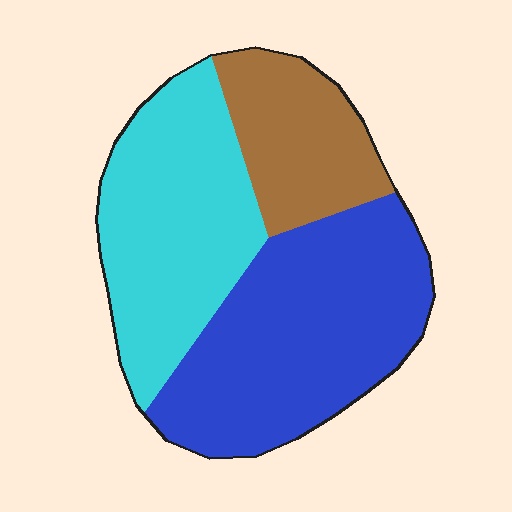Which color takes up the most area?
Blue, at roughly 45%.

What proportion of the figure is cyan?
Cyan covers 36% of the figure.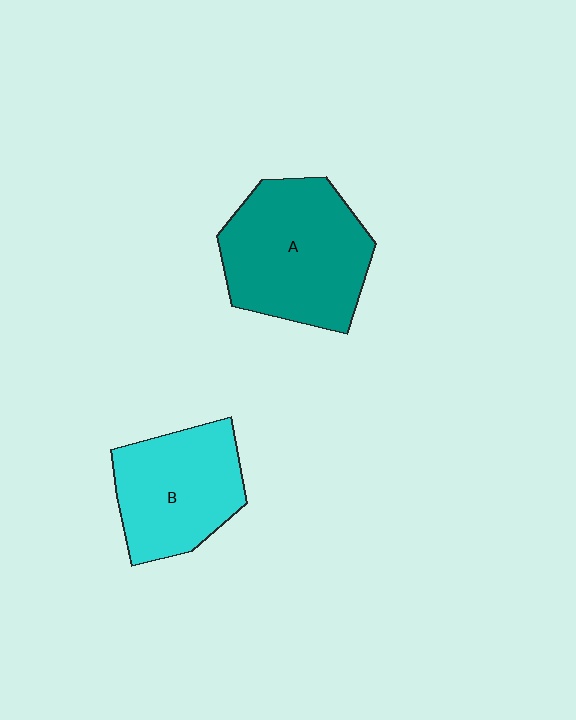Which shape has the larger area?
Shape A (teal).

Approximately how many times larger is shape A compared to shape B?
Approximately 1.3 times.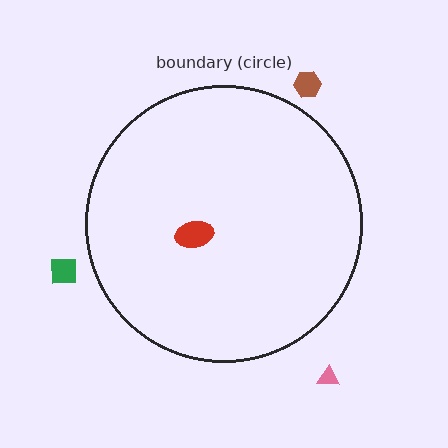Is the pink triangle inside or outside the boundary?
Outside.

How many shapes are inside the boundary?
1 inside, 3 outside.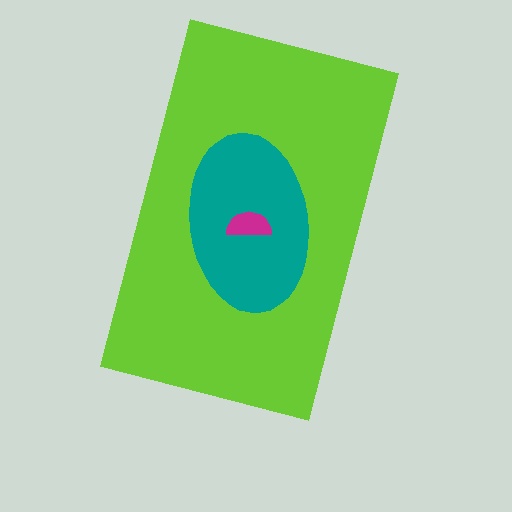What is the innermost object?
The magenta semicircle.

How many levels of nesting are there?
3.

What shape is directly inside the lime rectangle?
The teal ellipse.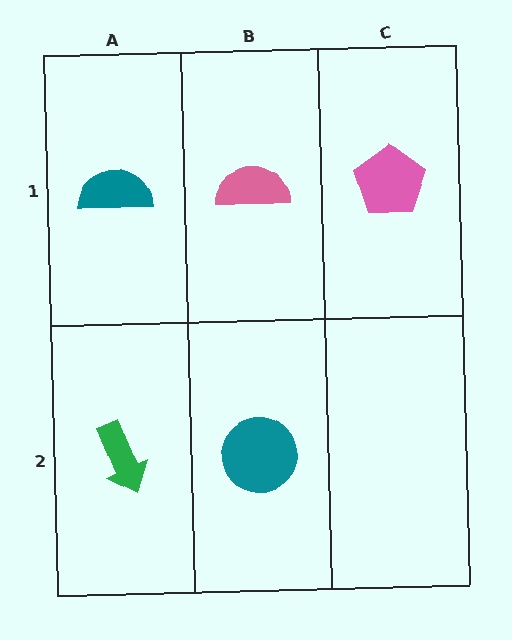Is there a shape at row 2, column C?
No, that cell is empty.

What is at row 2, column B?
A teal circle.